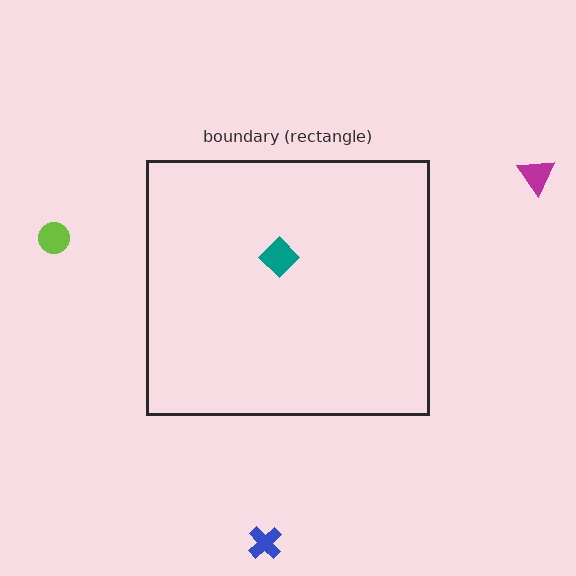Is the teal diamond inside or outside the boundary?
Inside.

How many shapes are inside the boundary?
1 inside, 3 outside.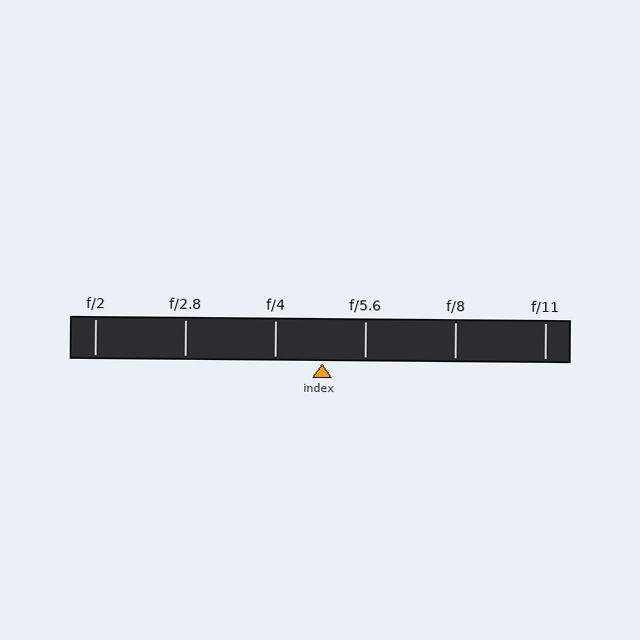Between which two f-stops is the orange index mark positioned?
The index mark is between f/4 and f/5.6.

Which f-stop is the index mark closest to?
The index mark is closest to f/5.6.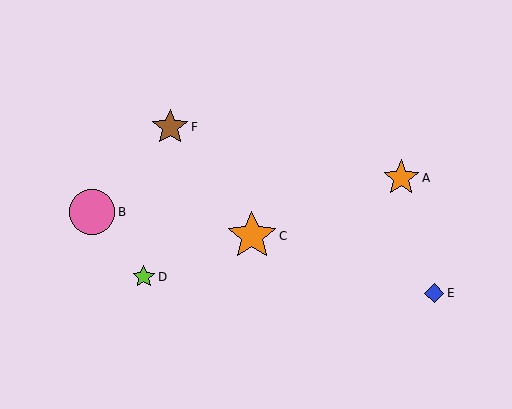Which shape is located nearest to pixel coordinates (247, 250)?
The orange star (labeled C) at (252, 236) is nearest to that location.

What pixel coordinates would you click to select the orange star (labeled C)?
Click at (252, 236) to select the orange star C.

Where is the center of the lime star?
The center of the lime star is at (144, 277).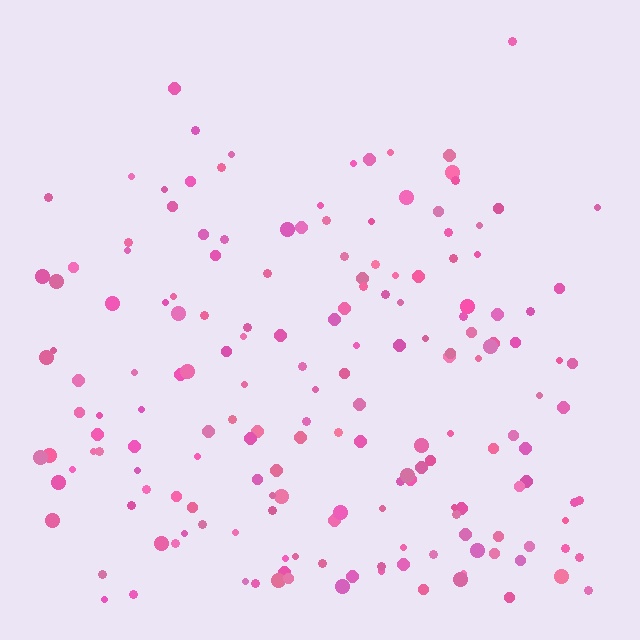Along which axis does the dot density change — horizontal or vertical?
Vertical.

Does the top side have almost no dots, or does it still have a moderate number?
Still a moderate number, just noticeably fewer than the bottom.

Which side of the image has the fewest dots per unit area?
The top.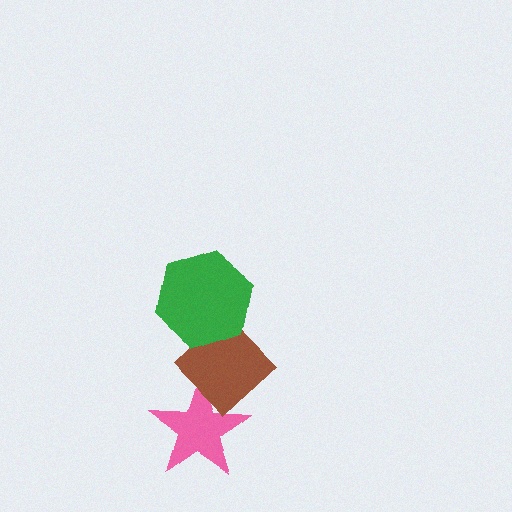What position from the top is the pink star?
The pink star is 3rd from the top.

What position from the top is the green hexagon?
The green hexagon is 1st from the top.